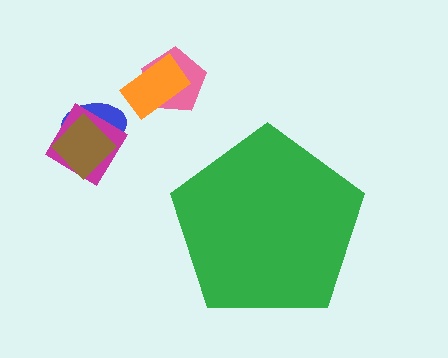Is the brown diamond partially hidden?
No, the brown diamond is fully visible.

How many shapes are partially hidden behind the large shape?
0 shapes are partially hidden.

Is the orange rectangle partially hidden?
No, the orange rectangle is fully visible.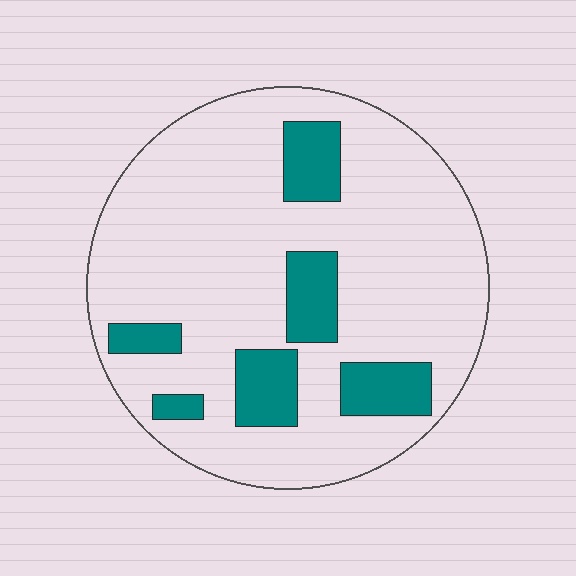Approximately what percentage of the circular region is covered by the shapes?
Approximately 20%.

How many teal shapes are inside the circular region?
6.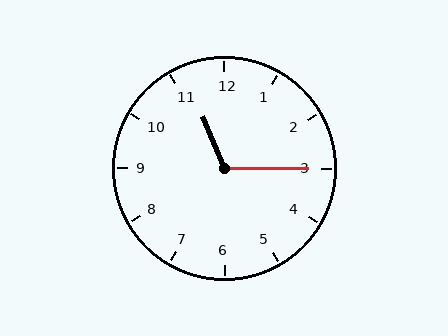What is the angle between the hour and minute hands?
Approximately 112 degrees.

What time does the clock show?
11:15.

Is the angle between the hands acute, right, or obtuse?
It is obtuse.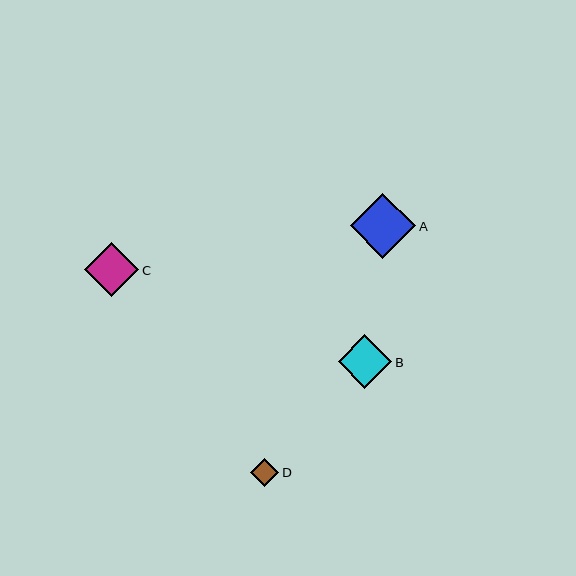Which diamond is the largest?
Diamond A is the largest with a size of approximately 65 pixels.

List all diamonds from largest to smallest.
From largest to smallest: A, C, B, D.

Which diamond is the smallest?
Diamond D is the smallest with a size of approximately 28 pixels.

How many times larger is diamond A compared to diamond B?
Diamond A is approximately 1.2 times the size of diamond B.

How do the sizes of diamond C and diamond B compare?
Diamond C and diamond B are approximately the same size.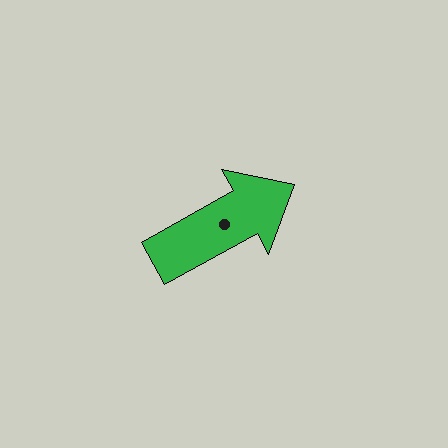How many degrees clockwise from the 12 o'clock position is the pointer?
Approximately 61 degrees.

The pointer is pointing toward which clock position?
Roughly 2 o'clock.